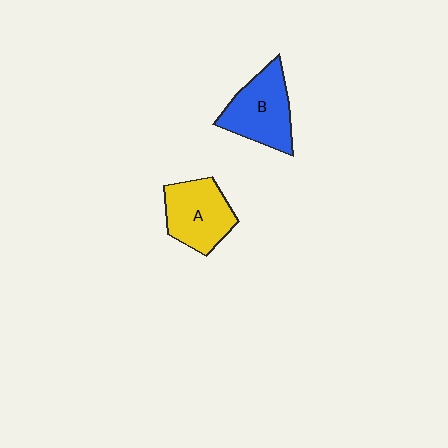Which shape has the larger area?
Shape B (blue).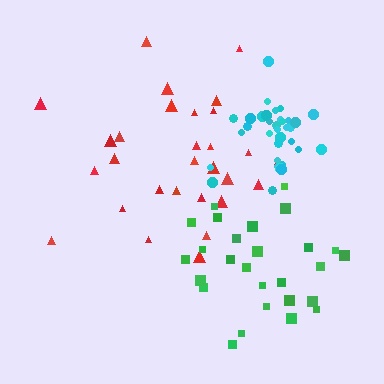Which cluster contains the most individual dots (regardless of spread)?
Cyan (34).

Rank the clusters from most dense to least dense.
cyan, green, red.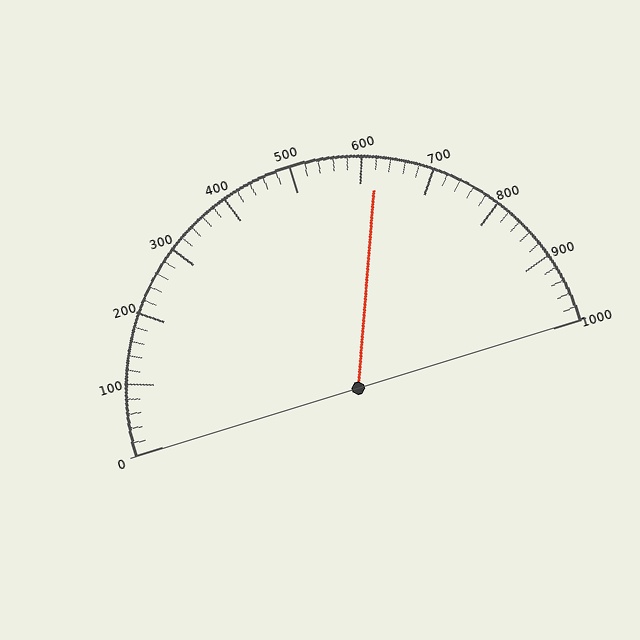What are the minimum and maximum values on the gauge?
The gauge ranges from 0 to 1000.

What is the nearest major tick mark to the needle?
The nearest major tick mark is 600.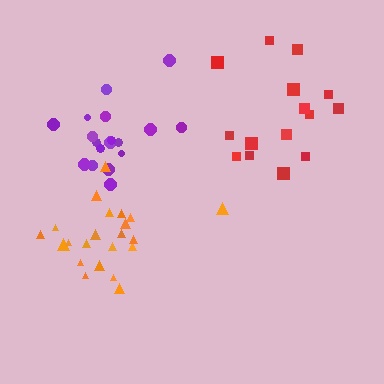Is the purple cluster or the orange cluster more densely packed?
Purple.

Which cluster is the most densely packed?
Purple.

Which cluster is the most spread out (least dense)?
Red.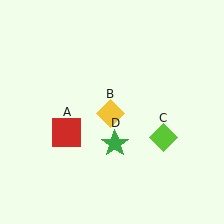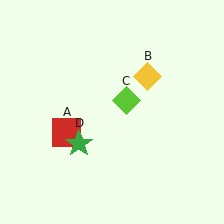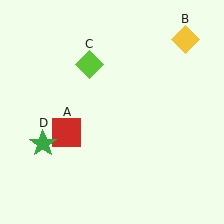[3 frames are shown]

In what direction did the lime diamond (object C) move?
The lime diamond (object C) moved up and to the left.